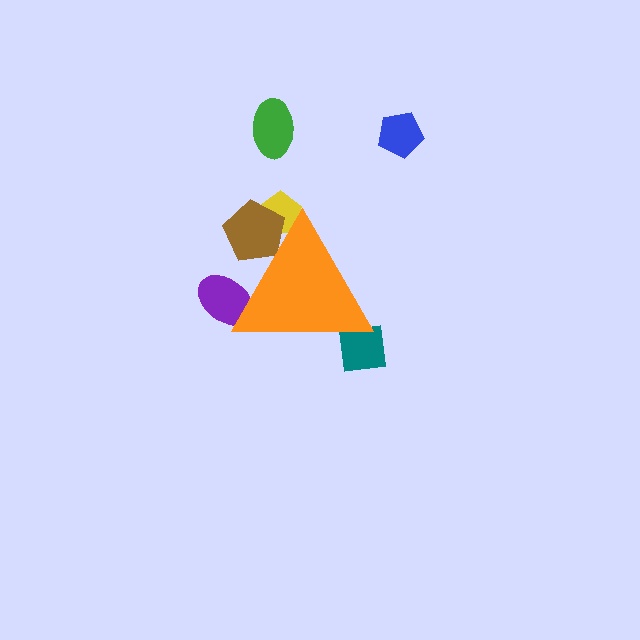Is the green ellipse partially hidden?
No, the green ellipse is fully visible.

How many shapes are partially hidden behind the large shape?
4 shapes are partially hidden.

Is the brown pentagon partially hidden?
Yes, the brown pentagon is partially hidden behind the orange triangle.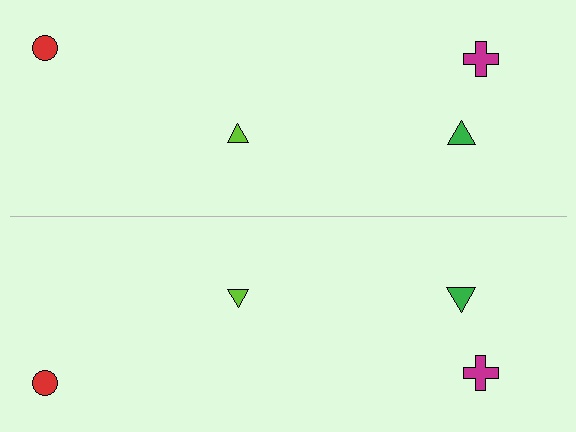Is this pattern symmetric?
Yes, this pattern has bilateral (reflection) symmetry.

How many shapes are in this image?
There are 8 shapes in this image.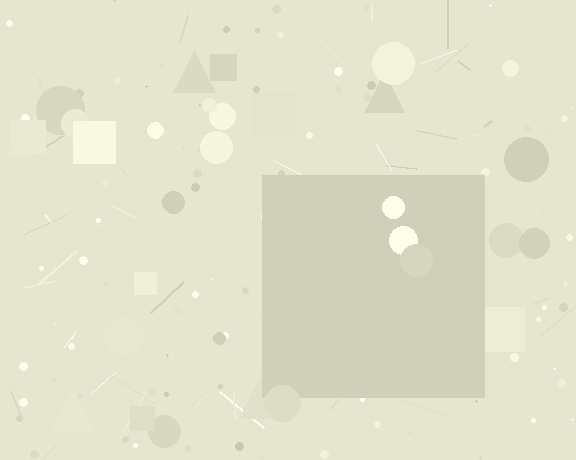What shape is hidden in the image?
A square is hidden in the image.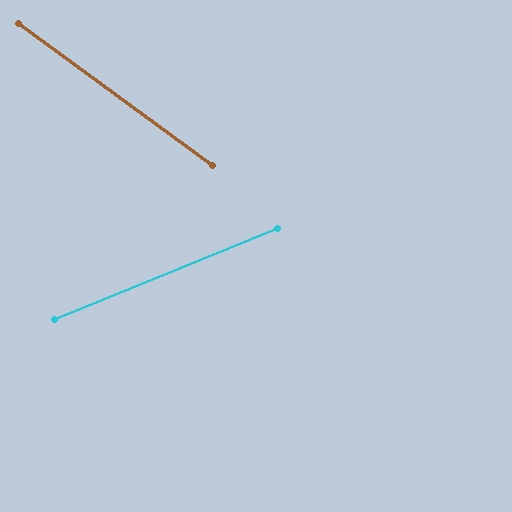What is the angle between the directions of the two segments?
Approximately 58 degrees.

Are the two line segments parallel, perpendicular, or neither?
Neither parallel nor perpendicular — they differ by about 58°.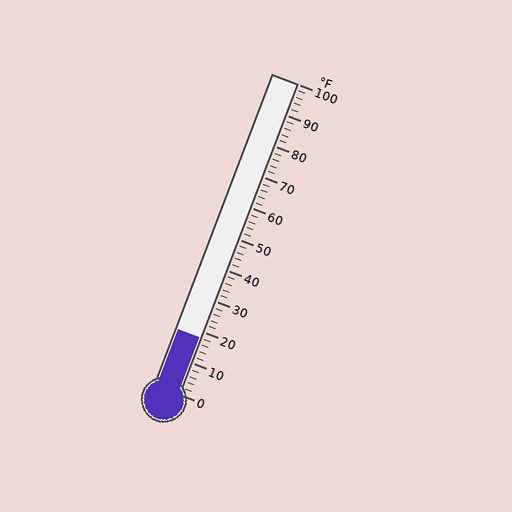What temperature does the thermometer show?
The thermometer shows approximately 18°F.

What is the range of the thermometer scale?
The thermometer scale ranges from 0°F to 100°F.